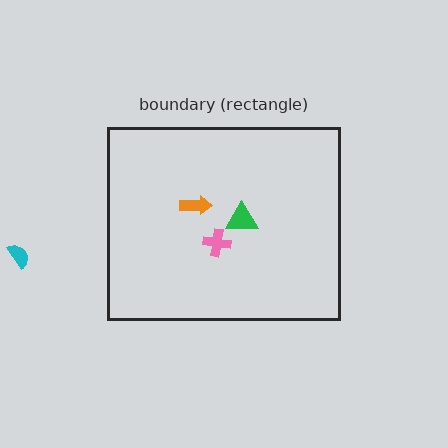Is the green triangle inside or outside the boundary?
Inside.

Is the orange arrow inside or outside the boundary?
Inside.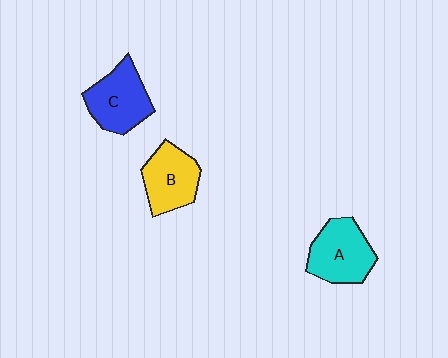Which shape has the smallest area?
Shape B (yellow).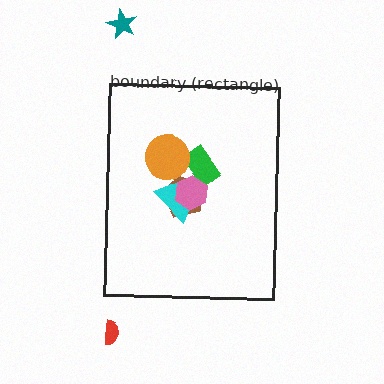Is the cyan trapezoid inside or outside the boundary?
Inside.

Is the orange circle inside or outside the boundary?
Inside.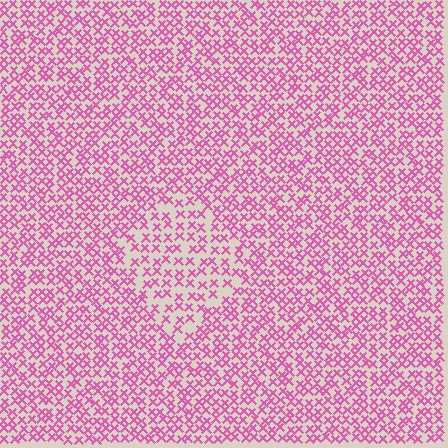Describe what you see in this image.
The image contains small pink elements arranged at two different densities. A diamond-shaped region is visible where the elements are less densely packed than the surrounding area.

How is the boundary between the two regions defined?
The boundary is defined by a change in element density (approximately 1.6x ratio). All elements are the same color, size, and shape.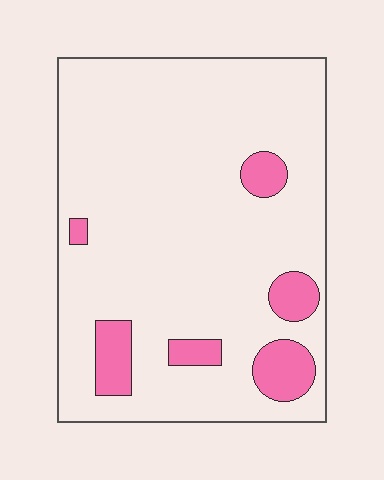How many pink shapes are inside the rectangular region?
6.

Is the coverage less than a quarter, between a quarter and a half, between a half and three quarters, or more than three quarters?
Less than a quarter.